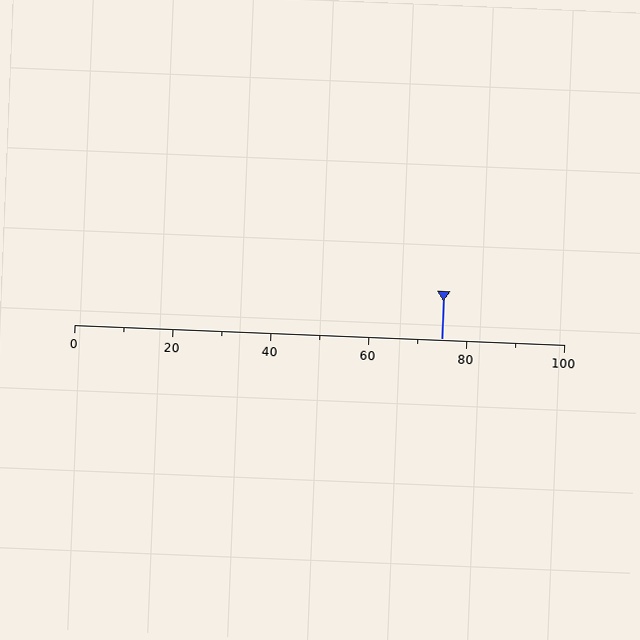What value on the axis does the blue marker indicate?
The marker indicates approximately 75.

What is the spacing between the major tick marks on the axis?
The major ticks are spaced 20 apart.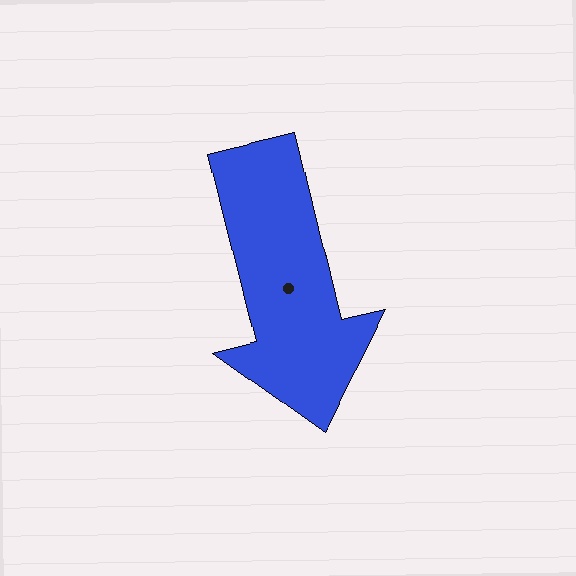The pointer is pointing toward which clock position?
Roughly 6 o'clock.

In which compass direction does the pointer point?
South.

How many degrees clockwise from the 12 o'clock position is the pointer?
Approximately 166 degrees.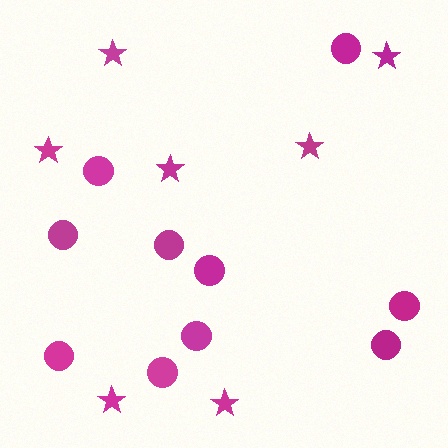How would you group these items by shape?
There are 2 groups: one group of stars (7) and one group of circles (10).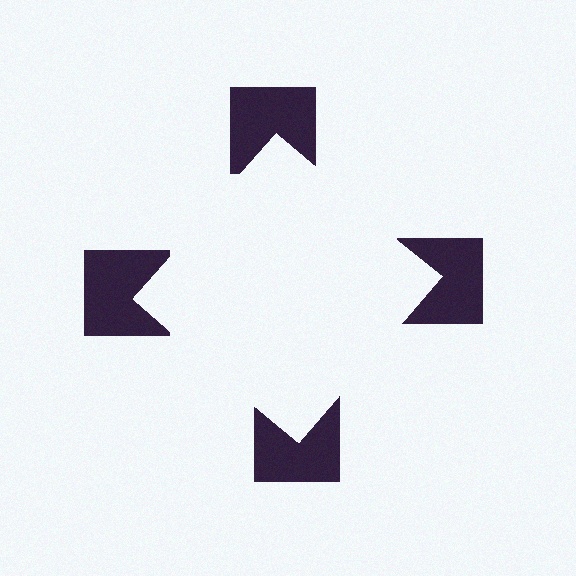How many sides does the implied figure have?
4 sides.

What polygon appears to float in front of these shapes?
An illusory square — its edges are inferred from the aligned wedge cuts in the notched squares, not physically drawn.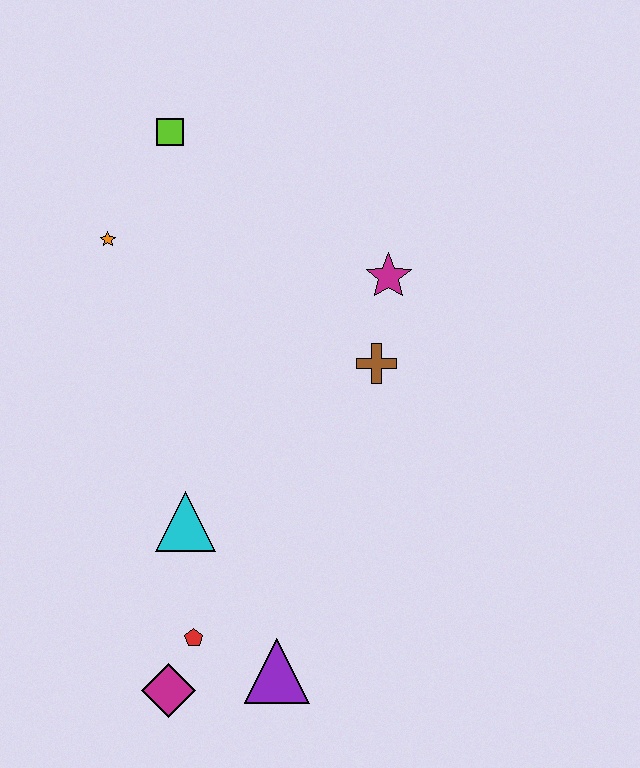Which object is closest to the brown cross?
The magenta star is closest to the brown cross.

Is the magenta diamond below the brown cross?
Yes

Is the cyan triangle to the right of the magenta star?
No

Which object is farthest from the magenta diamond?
The lime square is farthest from the magenta diamond.